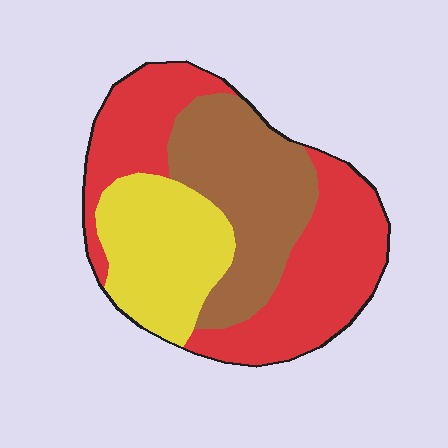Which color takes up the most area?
Red, at roughly 45%.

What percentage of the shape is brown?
Brown takes up about one third (1/3) of the shape.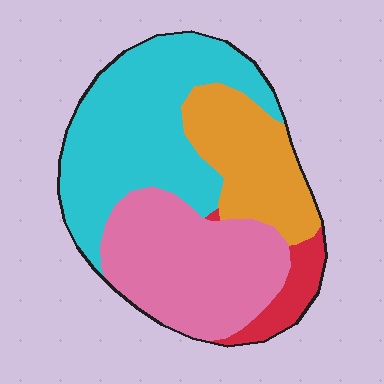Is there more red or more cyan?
Cyan.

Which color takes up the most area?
Cyan, at roughly 40%.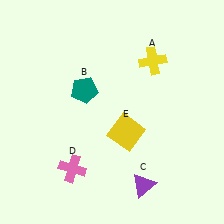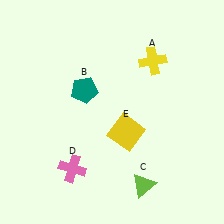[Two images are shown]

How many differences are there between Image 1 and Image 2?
There is 1 difference between the two images.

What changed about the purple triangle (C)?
In Image 1, C is purple. In Image 2, it changed to lime.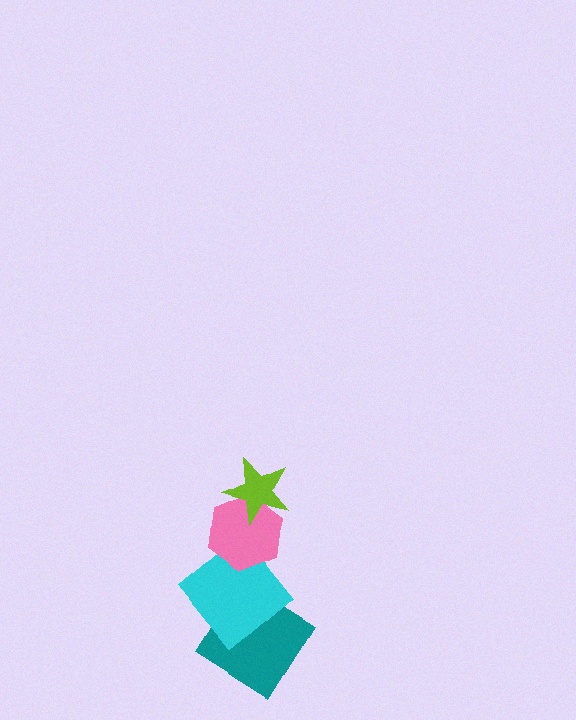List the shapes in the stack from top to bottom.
From top to bottom: the lime star, the pink hexagon, the cyan diamond, the teal diamond.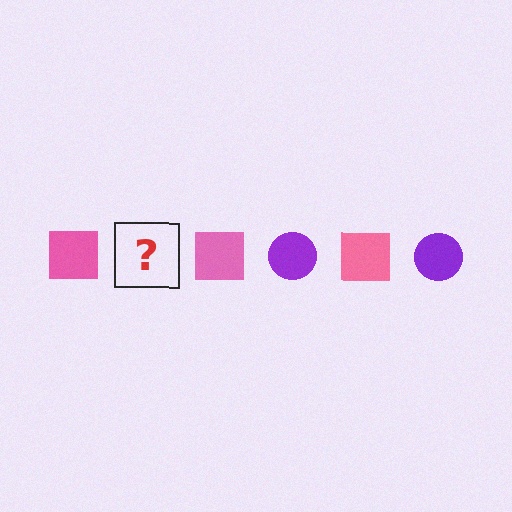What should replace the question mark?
The question mark should be replaced with a purple circle.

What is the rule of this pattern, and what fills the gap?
The rule is that the pattern alternates between pink square and purple circle. The gap should be filled with a purple circle.